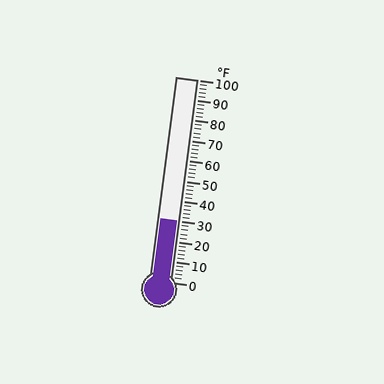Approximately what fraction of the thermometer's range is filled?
The thermometer is filled to approximately 30% of its range.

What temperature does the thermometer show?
The thermometer shows approximately 30°F.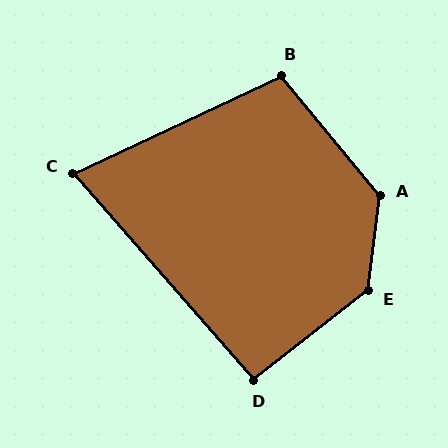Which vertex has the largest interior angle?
E, at approximately 135 degrees.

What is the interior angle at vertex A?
Approximately 133 degrees (obtuse).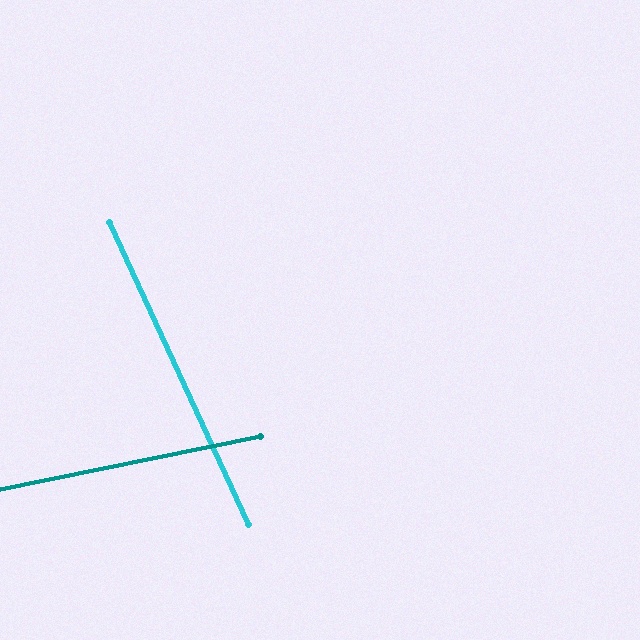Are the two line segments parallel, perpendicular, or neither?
Neither parallel nor perpendicular — they differ by about 77°.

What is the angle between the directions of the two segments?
Approximately 77 degrees.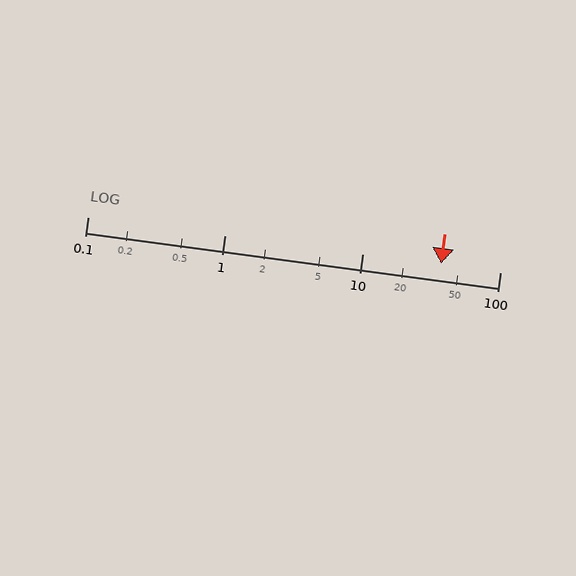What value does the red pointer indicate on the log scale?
The pointer indicates approximately 37.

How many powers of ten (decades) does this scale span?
The scale spans 3 decades, from 0.1 to 100.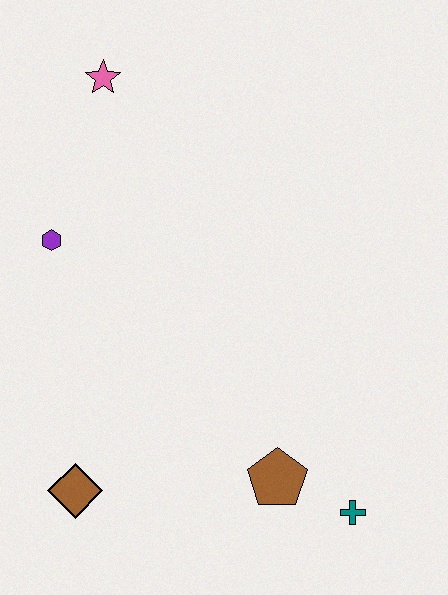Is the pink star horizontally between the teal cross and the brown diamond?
Yes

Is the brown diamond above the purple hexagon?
No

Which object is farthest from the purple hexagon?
The teal cross is farthest from the purple hexagon.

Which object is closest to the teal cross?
The brown pentagon is closest to the teal cross.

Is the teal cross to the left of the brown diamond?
No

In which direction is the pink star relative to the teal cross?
The pink star is above the teal cross.